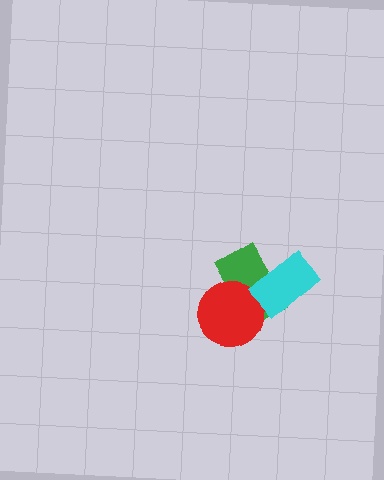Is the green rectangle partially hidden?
Yes, it is partially covered by another shape.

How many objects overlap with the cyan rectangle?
1 object overlaps with the cyan rectangle.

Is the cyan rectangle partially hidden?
No, no other shape covers it.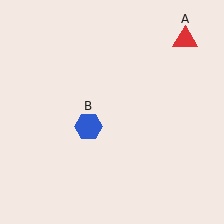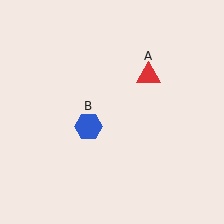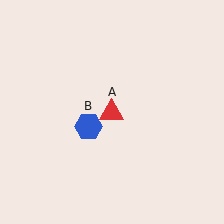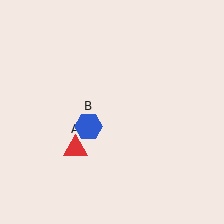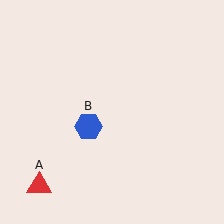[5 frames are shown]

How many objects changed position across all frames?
1 object changed position: red triangle (object A).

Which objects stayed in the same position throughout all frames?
Blue hexagon (object B) remained stationary.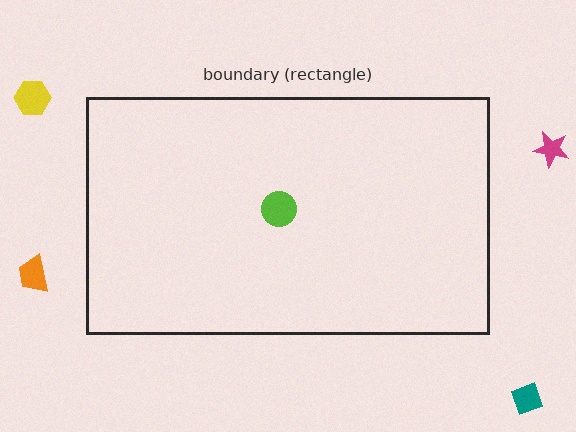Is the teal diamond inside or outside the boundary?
Outside.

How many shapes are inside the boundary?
1 inside, 4 outside.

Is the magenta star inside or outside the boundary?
Outside.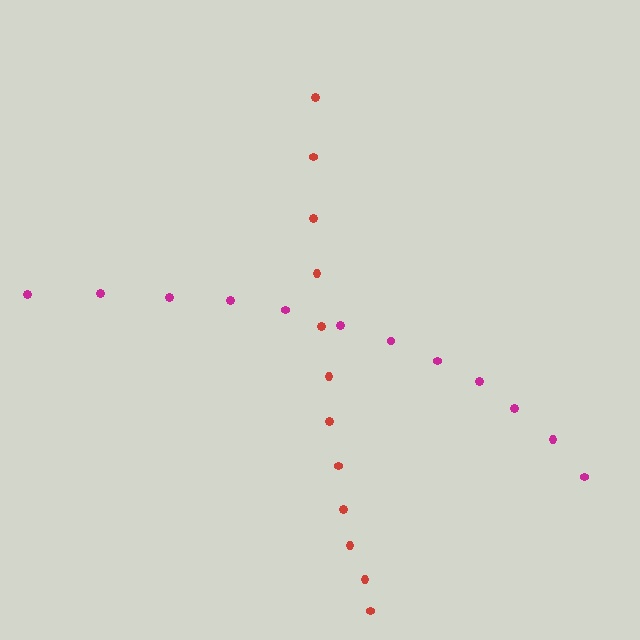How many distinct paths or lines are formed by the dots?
There are 2 distinct paths.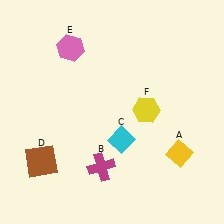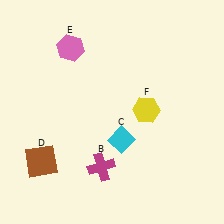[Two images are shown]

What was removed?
The yellow diamond (A) was removed in Image 2.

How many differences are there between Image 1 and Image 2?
There is 1 difference between the two images.